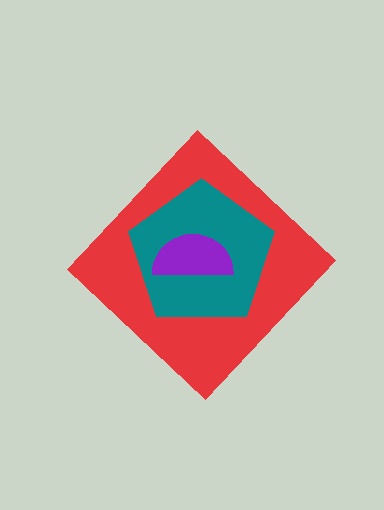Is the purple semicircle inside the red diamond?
Yes.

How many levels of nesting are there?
3.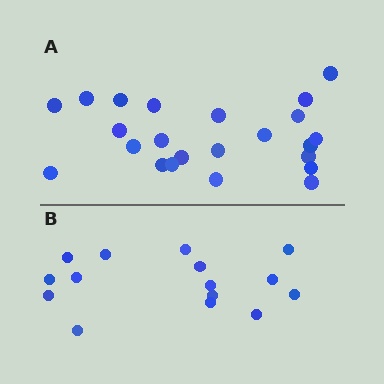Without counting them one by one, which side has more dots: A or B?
Region A (the top region) has more dots.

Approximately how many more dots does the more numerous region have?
Region A has roughly 8 or so more dots than region B.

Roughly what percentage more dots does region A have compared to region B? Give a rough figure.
About 55% more.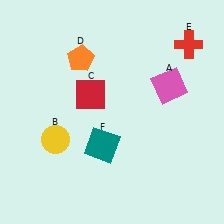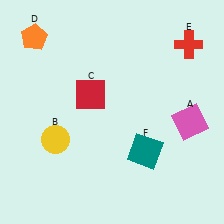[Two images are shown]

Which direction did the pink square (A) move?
The pink square (A) moved down.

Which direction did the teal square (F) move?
The teal square (F) moved right.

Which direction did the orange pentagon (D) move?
The orange pentagon (D) moved left.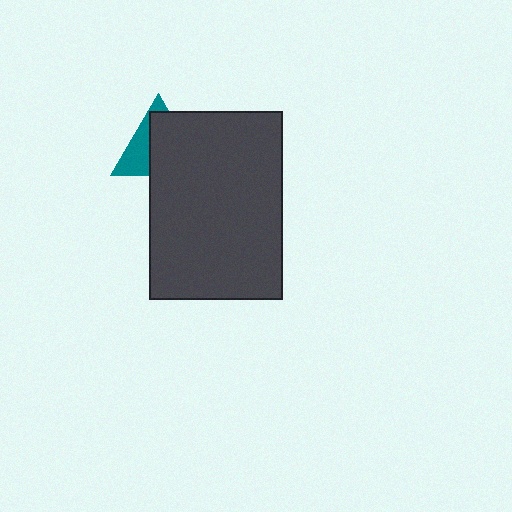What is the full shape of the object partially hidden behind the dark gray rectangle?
The partially hidden object is a teal triangle.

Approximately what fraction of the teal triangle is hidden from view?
Roughly 61% of the teal triangle is hidden behind the dark gray rectangle.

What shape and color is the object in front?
The object in front is a dark gray rectangle.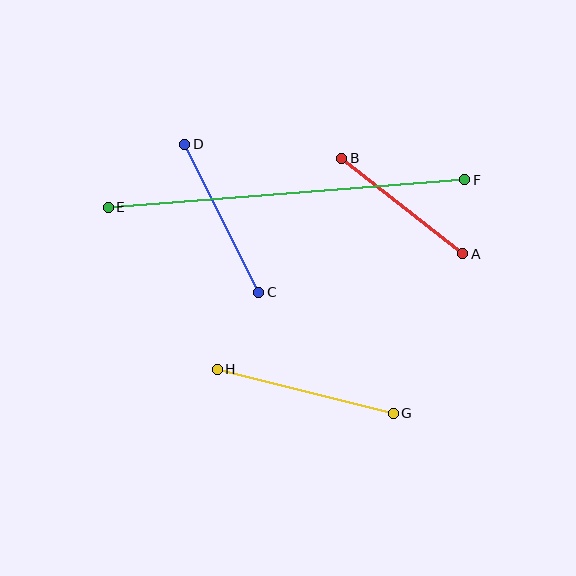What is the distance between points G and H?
The distance is approximately 182 pixels.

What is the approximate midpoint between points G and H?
The midpoint is at approximately (305, 391) pixels.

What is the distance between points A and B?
The distance is approximately 154 pixels.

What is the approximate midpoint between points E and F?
The midpoint is at approximately (286, 193) pixels.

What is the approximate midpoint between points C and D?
The midpoint is at approximately (222, 218) pixels.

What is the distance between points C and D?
The distance is approximately 166 pixels.